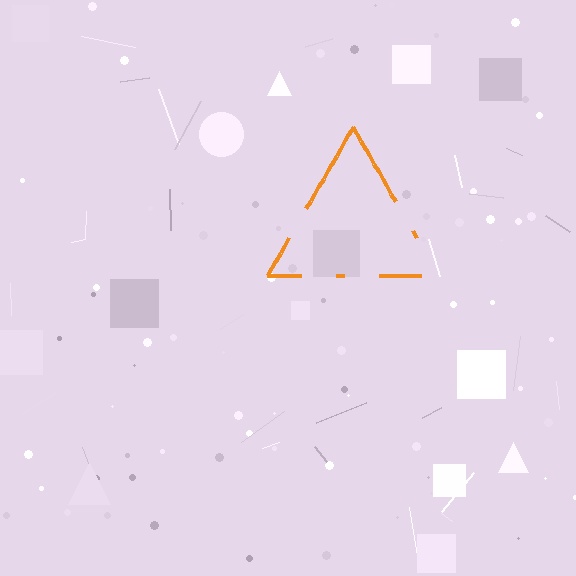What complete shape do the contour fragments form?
The contour fragments form a triangle.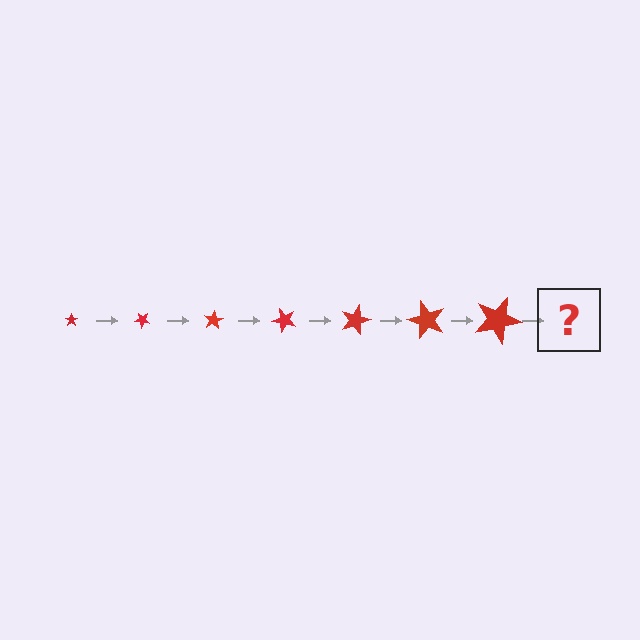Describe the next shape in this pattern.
It should be a star, larger than the previous one and rotated 280 degrees from the start.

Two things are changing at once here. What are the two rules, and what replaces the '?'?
The two rules are that the star grows larger each step and it rotates 40 degrees each step. The '?' should be a star, larger than the previous one and rotated 280 degrees from the start.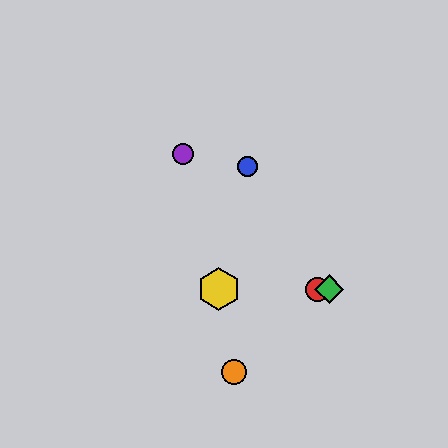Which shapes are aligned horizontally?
The red circle, the green diamond, the yellow hexagon are aligned horizontally.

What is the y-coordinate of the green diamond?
The green diamond is at y≈289.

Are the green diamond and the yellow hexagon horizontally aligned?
Yes, both are at y≈289.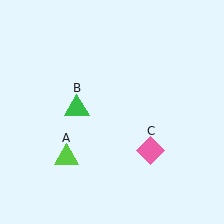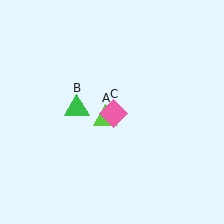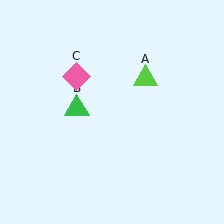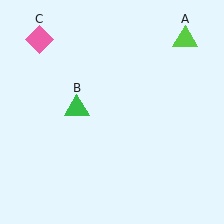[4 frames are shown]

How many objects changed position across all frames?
2 objects changed position: lime triangle (object A), pink diamond (object C).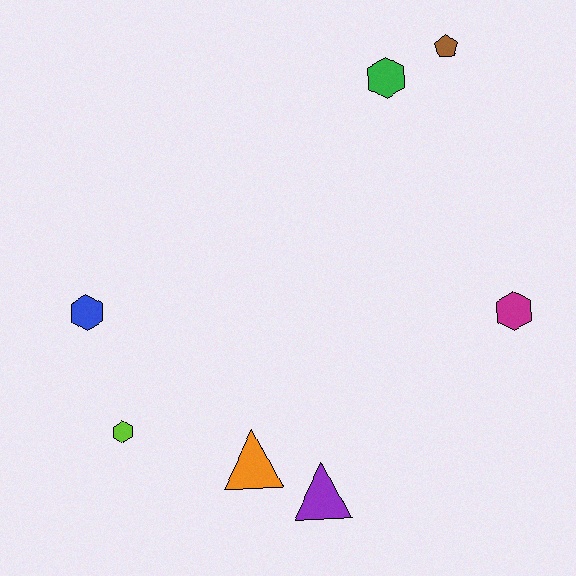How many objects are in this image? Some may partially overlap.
There are 7 objects.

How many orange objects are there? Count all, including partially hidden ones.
There is 1 orange object.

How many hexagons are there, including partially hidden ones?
There are 4 hexagons.